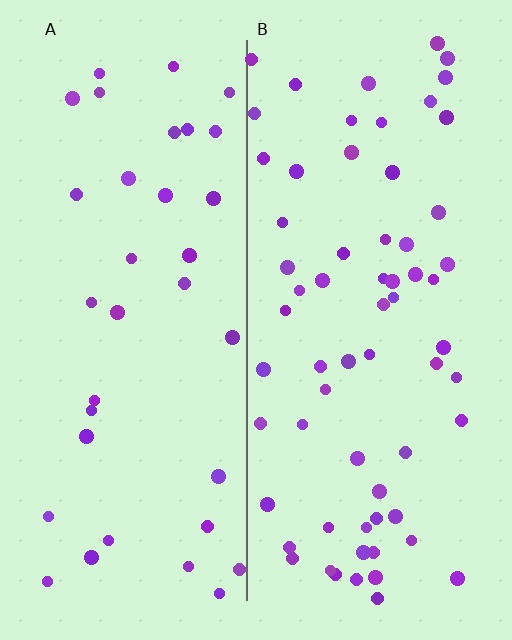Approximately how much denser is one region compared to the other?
Approximately 1.9× — region B over region A.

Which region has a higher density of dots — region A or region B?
B (the right).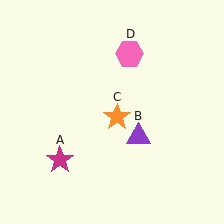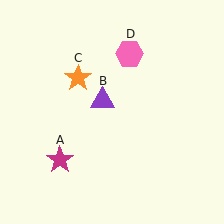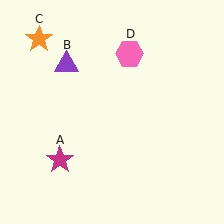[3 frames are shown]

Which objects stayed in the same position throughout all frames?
Magenta star (object A) and pink hexagon (object D) remained stationary.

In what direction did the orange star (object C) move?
The orange star (object C) moved up and to the left.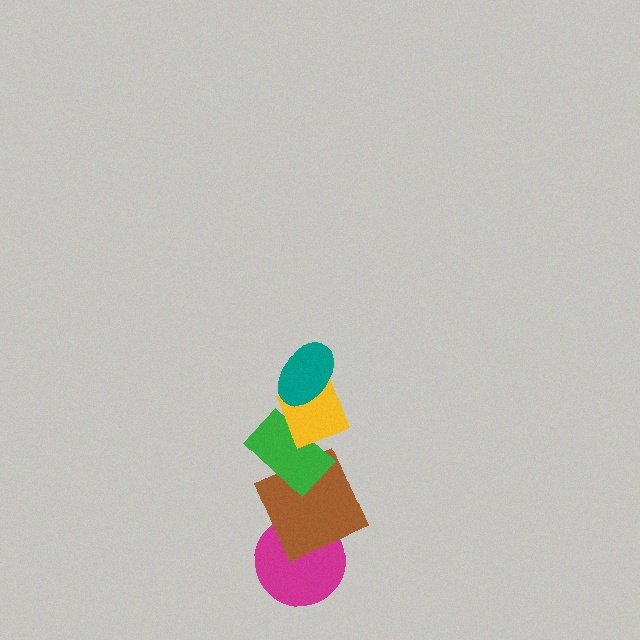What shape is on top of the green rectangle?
The yellow diamond is on top of the green rectangle.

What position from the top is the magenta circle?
The magenta circle is 5th from the top.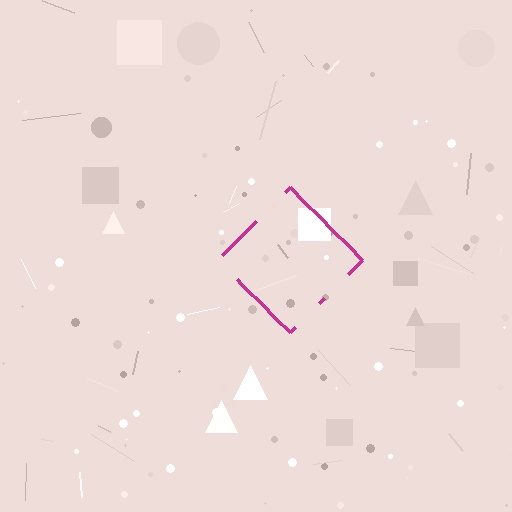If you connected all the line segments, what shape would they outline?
They would outline a diamond.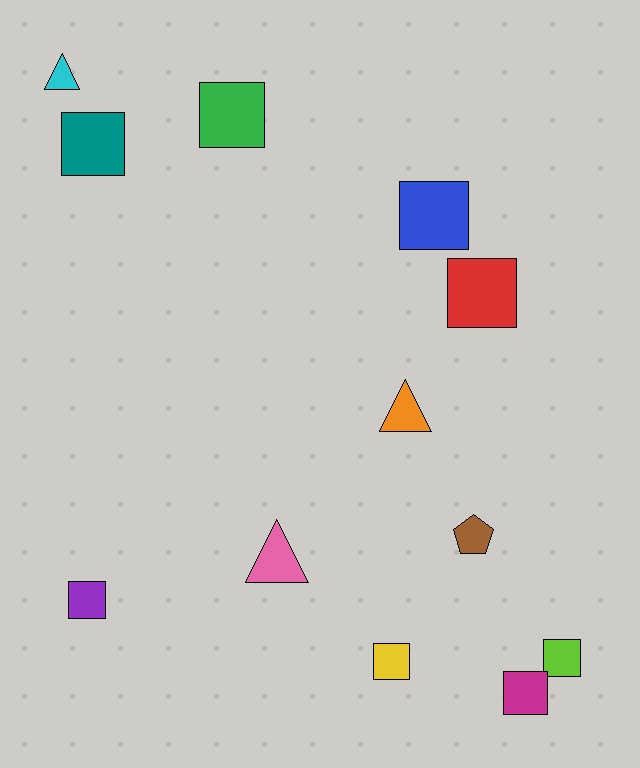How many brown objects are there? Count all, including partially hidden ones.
There is 1 brown object.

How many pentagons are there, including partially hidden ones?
There is 1 pentagon.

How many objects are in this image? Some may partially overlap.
There are 12 objects.